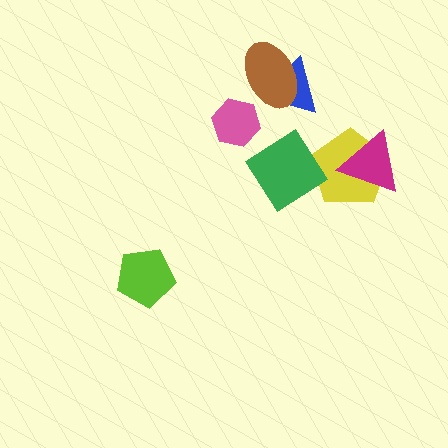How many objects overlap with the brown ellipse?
1 object overlaps with the brown ellipse.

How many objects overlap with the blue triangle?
1 object overlaps with the blue triangle.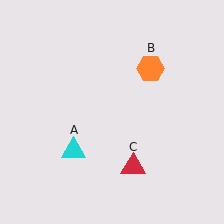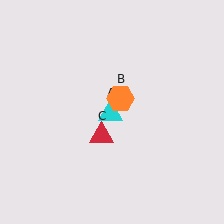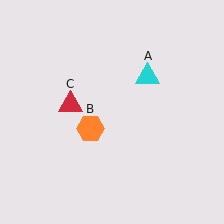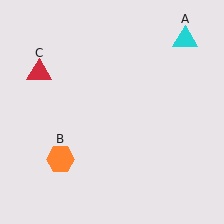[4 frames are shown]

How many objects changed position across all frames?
3 objects changed position: cyan triangle (object A), orange hexagon (object B), red triangle (object C).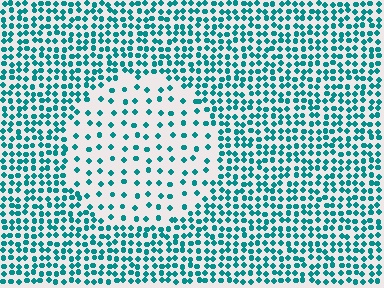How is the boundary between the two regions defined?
The boundary is defined by a change in element density (approximately 2.5x ratio). All elements are the same color, size, and shape.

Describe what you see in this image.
The image contains small teal elements arranged at two different densities. A circle-shaped region is visible where the elements are less densely packed than the surrounding area.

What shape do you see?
I see a circle.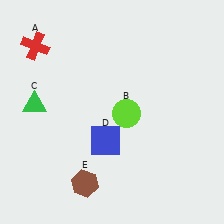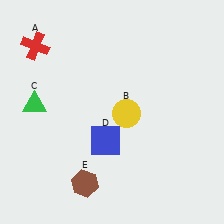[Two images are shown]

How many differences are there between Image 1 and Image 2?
There is 1 difference between the two images.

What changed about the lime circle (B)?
In Image 1, B is lime. In Image 2, it changed to yellow.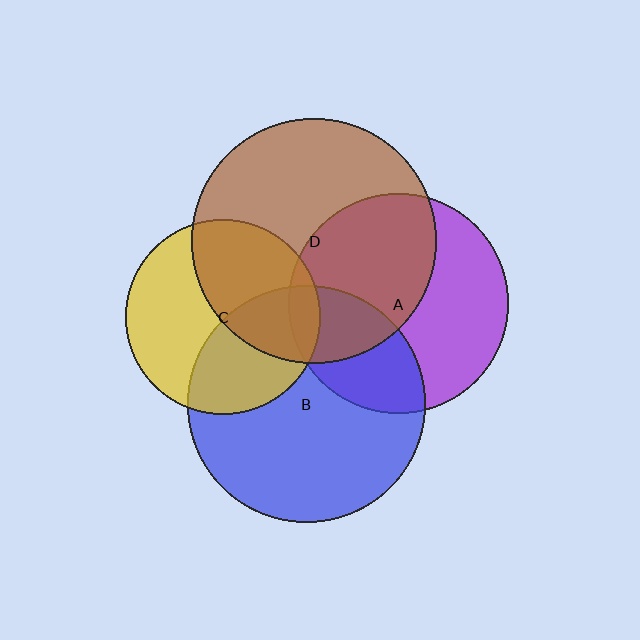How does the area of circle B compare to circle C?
Approximately 1.5 times.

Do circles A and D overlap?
Yes.